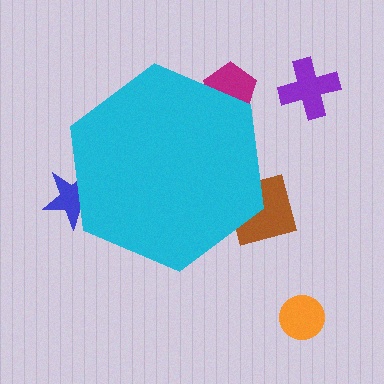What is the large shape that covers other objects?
A cyan hexagon.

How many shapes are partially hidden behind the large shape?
3 shapes are partially hidden.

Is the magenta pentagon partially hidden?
Yes, the magenta pentagon is partially hidden behind the cyan hexagon.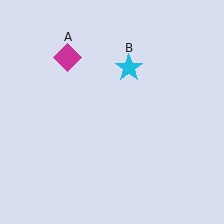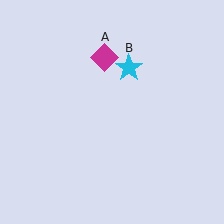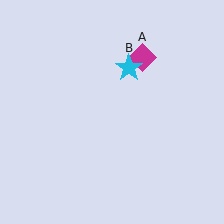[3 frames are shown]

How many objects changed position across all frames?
1 object changed position: magenta diamond (object A).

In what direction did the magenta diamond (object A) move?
The magenta diamond (object A) moved right.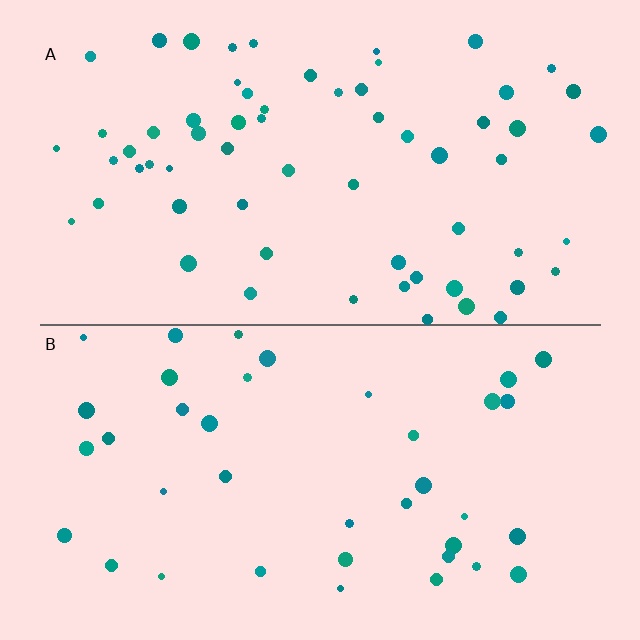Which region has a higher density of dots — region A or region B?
A (the top).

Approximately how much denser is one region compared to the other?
Approximately 1.6× — region A over region B.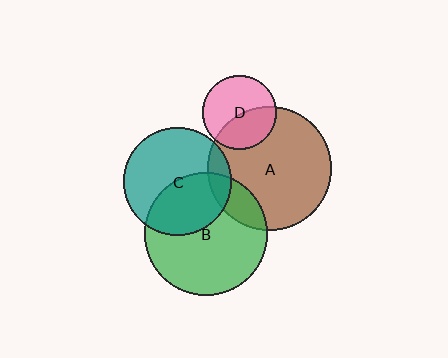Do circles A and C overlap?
Yes.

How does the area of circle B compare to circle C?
Approximately 1.3 times.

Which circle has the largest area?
Circle A (brown).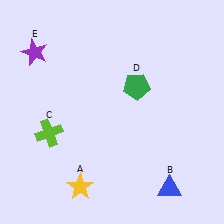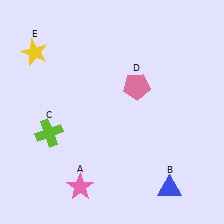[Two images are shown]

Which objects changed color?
A changed from yellow to pink. D changed from green to pink. E changed from purple to yellow.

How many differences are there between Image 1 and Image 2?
There are 3 differences between the two images.